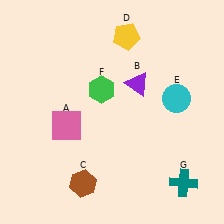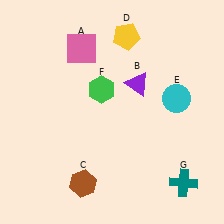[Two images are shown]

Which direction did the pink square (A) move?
The pink square (A) moved up.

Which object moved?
The pink square (A) moved up.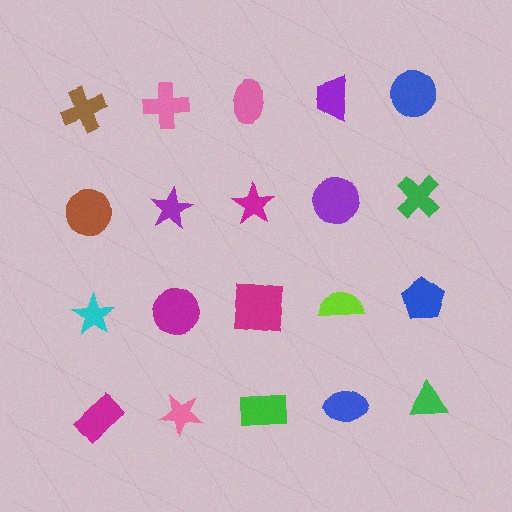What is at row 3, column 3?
A magenta square.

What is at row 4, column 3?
A green rectangle.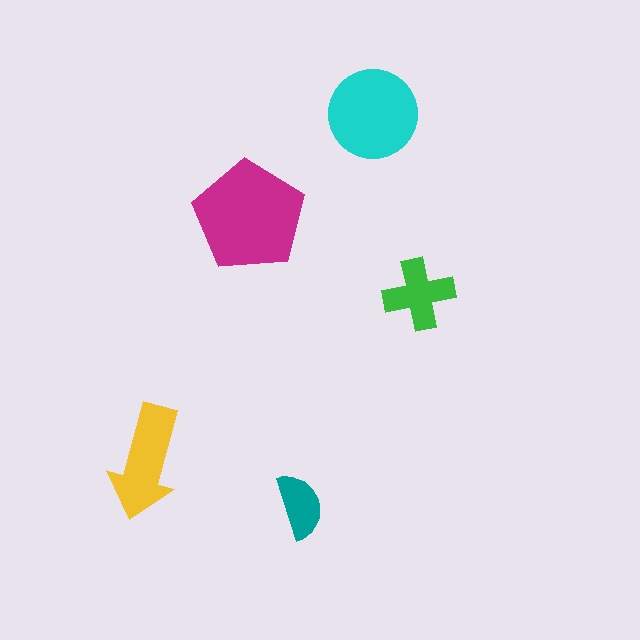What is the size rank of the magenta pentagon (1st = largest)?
1st.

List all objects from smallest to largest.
The teal semicircle, the green cross, the yellow arrow, the cyan circle, the magenta pentagon.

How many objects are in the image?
There are 5 objects in the image.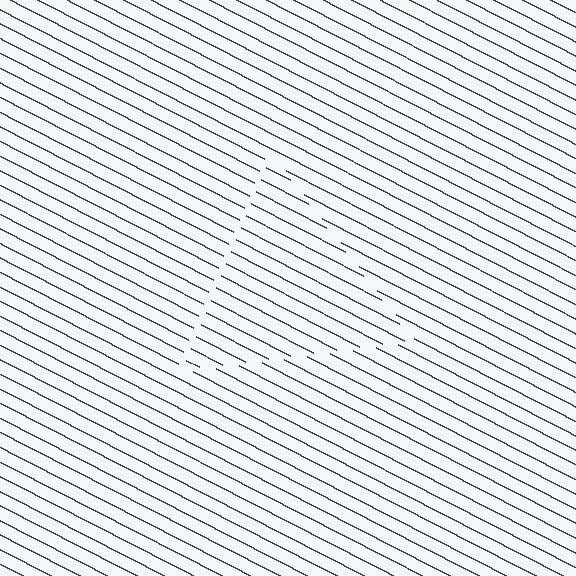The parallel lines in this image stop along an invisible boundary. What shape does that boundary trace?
An illusory triangle. The interior of the shape contains the same grating, shifted by half a period — the contour is defined by the phase discontinuity where line-ends from the inner and outer gratings abut.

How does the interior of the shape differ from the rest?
The interior of the shape contains the same grating, shifted by half a period — the contour is defined by the phase discontinuity where line-ends from the inner and outer gratings abut.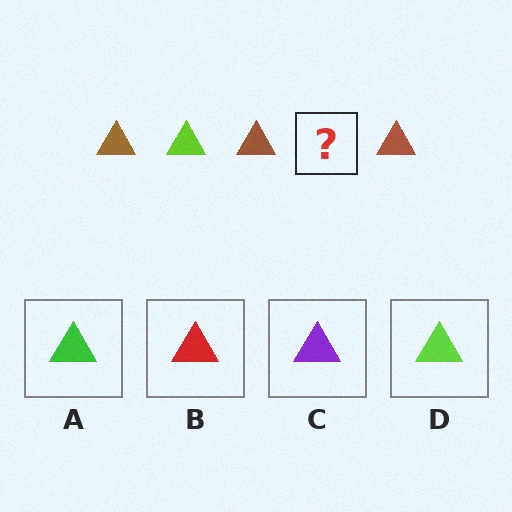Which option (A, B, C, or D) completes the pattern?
D.